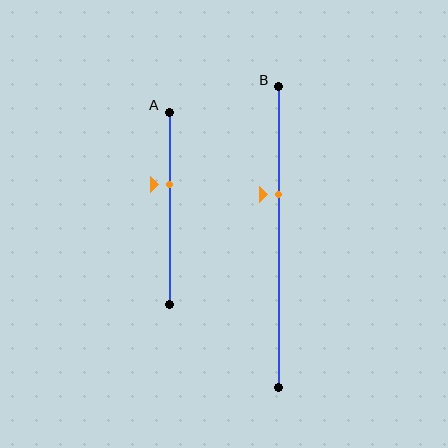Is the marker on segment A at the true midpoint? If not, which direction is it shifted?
No, the marker on segment A is shifted upward by about 12% of the segment length.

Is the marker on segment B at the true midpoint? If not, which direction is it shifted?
No, the marker on segment B is shifted upward by about 14% of the segment length.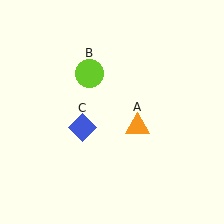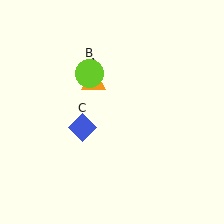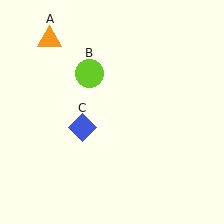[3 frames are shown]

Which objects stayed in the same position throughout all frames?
Lime circle (object B) and blue diamond (object C) remained stationary.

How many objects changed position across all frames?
1 object changed position: orange triangle (object A).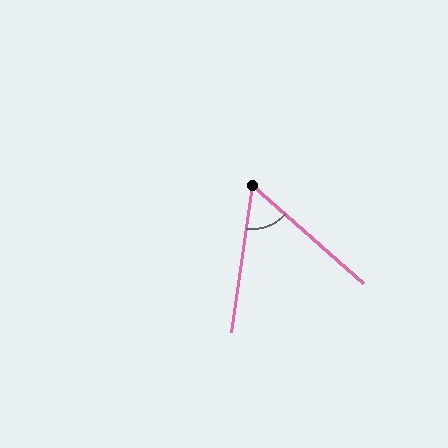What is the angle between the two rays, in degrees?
Approximately 57 degrees.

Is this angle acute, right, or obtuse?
It is acute.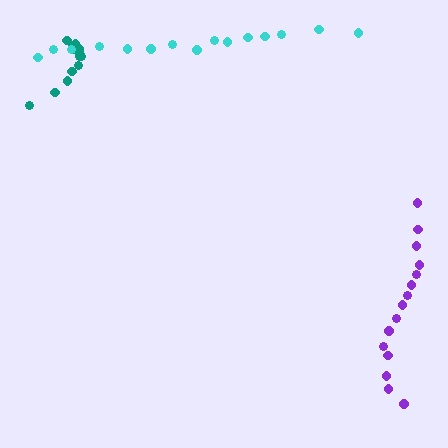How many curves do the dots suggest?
There are 3 distinct paths.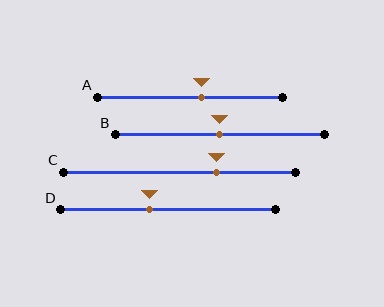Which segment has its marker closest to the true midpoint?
Segment B has its marker closest to the true midpoint.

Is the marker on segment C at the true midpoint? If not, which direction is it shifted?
No, the marker on segment C is shifted to the right by about 16% of the segment length.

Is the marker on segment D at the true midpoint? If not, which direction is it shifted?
No, the marker on segment D is shifted to the left by about 8% of the segment length.